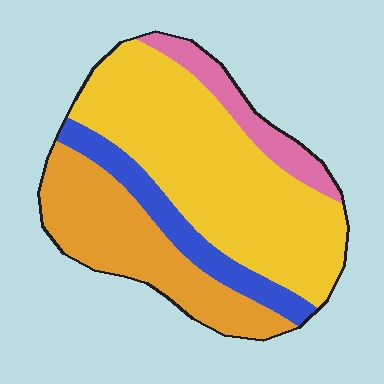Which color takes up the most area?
Yellow, at roughly 50%.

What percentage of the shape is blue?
Blue covers 13% of the shape.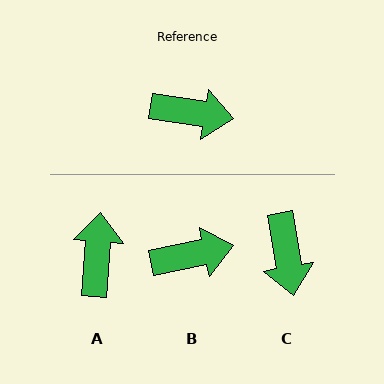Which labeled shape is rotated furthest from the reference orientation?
A, about 94 degrees away.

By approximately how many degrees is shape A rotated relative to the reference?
Approximately 94 degrees counter-clockwise.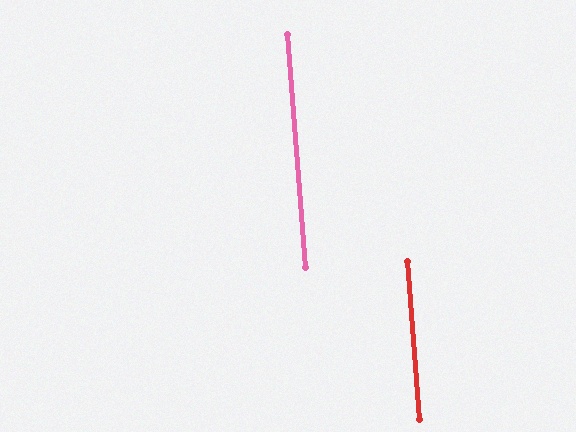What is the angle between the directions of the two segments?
Approximately 0 degrees.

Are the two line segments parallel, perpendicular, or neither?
Parallel — their directions differ by only 0.0°.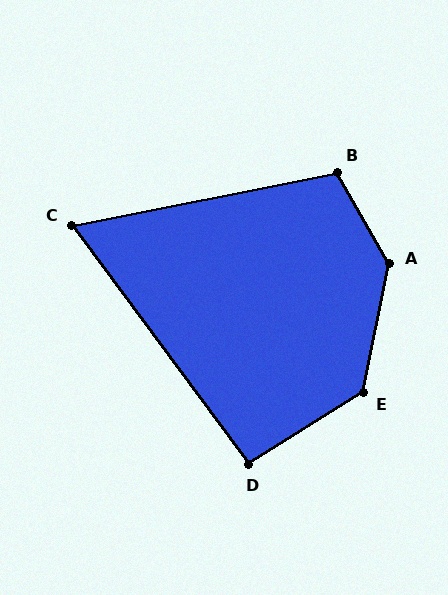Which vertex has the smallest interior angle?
C, at approximately 65 degrees.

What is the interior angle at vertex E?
Approximately 133 degrees (obtuse).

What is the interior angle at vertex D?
Approximately 94 degrees (approximately right).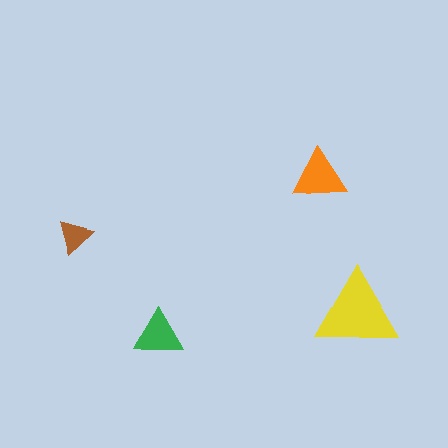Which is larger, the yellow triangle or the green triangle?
The yellow one.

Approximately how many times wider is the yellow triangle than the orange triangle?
About 1.5 times wider.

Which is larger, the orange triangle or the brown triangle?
The orange one.